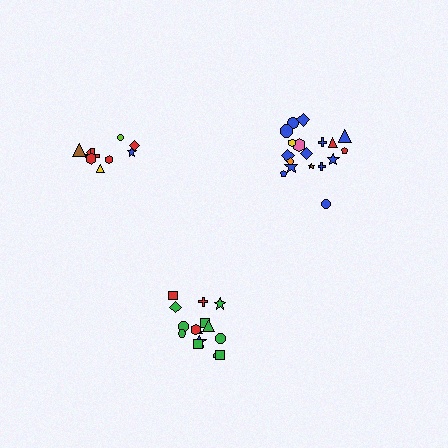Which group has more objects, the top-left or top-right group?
The top-right group.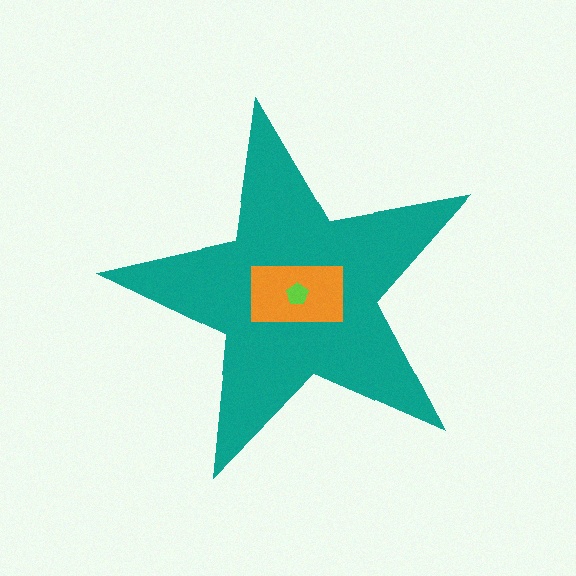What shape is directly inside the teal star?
The orange rectangle.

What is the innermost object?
The lime pentagon.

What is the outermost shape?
The teal star.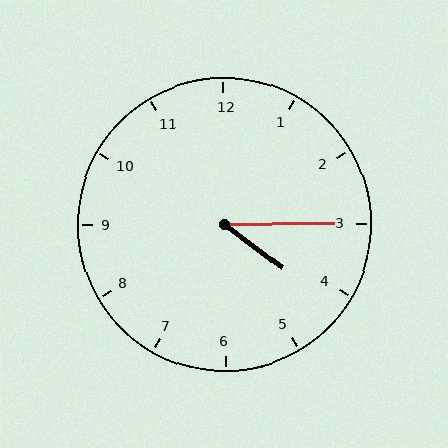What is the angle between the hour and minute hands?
Approximately 38 degrees.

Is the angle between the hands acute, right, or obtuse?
It is acute.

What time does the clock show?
4:15.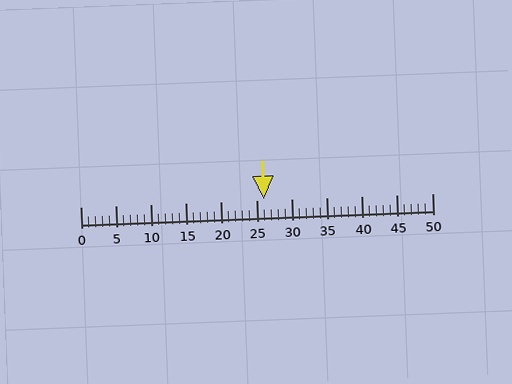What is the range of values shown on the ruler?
The ruler shows values from 0 to 50.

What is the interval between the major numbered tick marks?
The major tick marks are spaced 5 units apart.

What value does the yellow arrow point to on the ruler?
The yellow arrow points to approximately 26.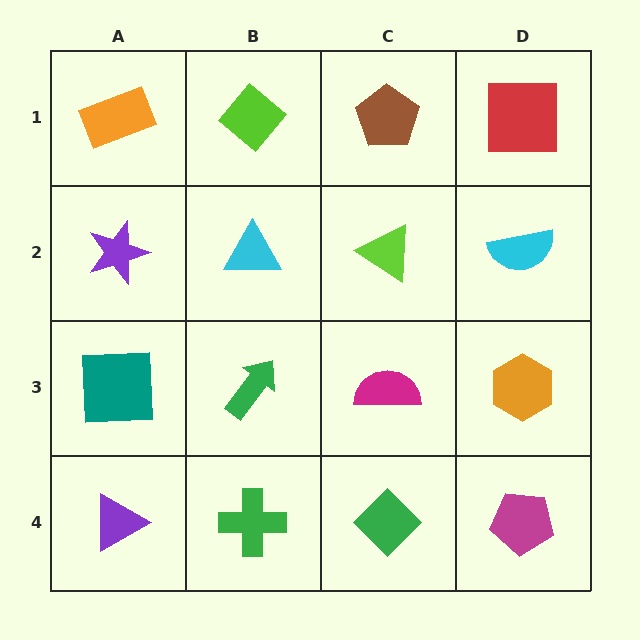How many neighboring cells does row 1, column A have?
2.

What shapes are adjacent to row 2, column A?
An orange rectangle (row 1, column A), a teal square (row 3, column A), a cyan triangle (row 2, column B).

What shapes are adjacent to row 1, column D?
A cyan semicircle (row 2, column D), a brown pentagon (row 1, column C).